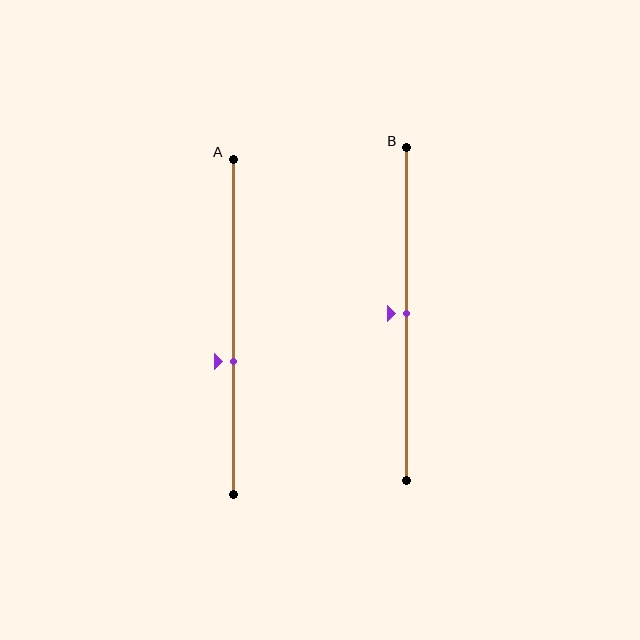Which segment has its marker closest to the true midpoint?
Segment B has its marker closest to the true midpoint.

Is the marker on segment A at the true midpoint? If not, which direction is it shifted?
No, the marker on segment A is shifted downward by about 10% of the segment length.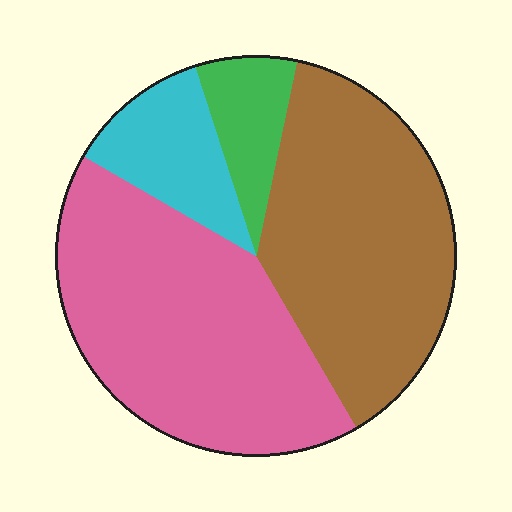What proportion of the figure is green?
Green takes up about one tenth (1/10) of the figure.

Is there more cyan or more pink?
Pink.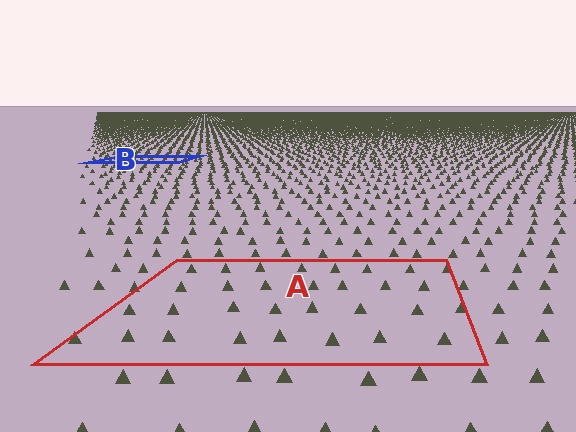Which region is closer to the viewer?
Region A is closer. The texture elements there are larger and more spread out.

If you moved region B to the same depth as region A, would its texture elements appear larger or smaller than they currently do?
They would appear larger. At a closer depth, the same texture elements are projected at a bigger on-screen size.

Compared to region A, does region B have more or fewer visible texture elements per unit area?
Region B has more texture elements per unit area — they are packed more densely because it is farther away.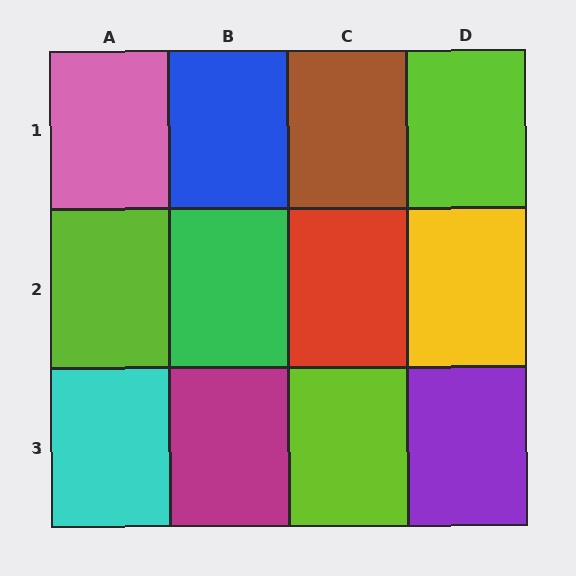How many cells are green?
1 cell is green.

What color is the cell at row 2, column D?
Yellow.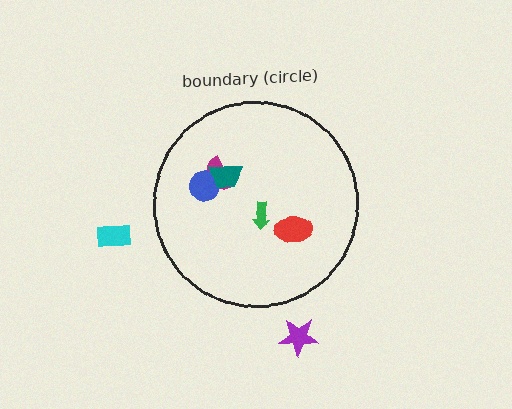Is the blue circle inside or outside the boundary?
Inside.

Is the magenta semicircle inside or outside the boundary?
Inside.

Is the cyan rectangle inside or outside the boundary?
Outside.